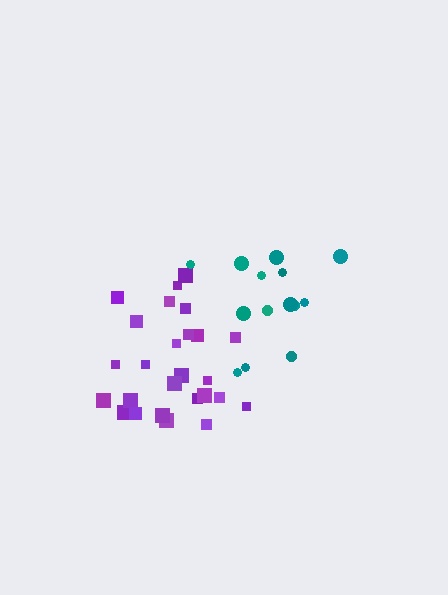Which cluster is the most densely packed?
Purple.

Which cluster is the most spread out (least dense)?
Teal.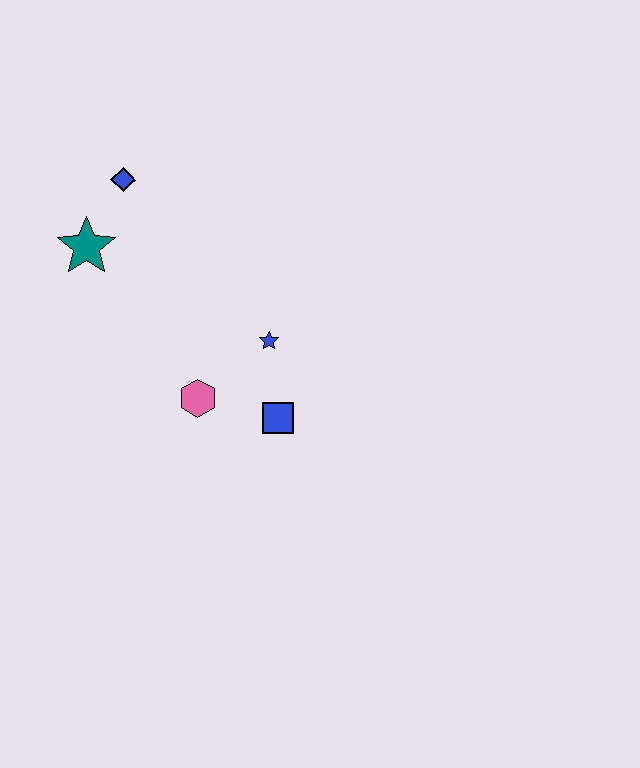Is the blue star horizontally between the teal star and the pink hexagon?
No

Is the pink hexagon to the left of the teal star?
No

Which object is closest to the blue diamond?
The teal star is closest to the blue diamond.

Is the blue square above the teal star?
No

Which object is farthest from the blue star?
The blue diamond is farthest from the blue star.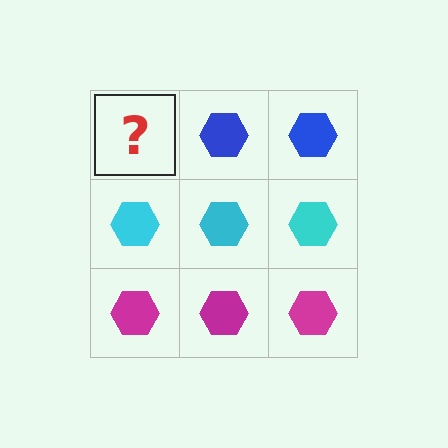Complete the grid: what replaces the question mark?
The question mark should be replaced with a blue hexagon.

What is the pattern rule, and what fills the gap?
The rule is that each row has a consistent color. The gap should be filled with a blue hexagon.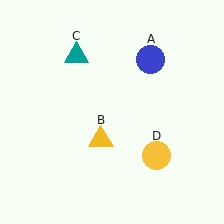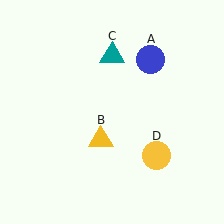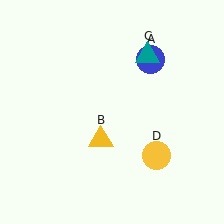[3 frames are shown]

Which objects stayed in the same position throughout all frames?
Blue circle (object A) and yellow triangle (object B) and yellow circle (object D) remained stationary.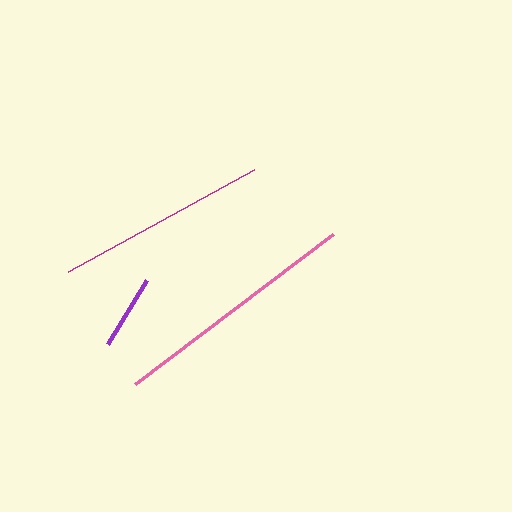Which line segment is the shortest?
The purple line is the shortest at approximately 75 pixels.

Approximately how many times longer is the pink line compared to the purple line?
The pink line is approximately 3.3 times the length of the purple line.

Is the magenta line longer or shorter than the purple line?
The magenta line is longer than the purple line.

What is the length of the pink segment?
The pink segment is approximately 248 pixels long.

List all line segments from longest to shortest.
From longest to shortest: pink, magenta, purple.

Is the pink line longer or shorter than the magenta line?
The pink line is longer than the magenta line.